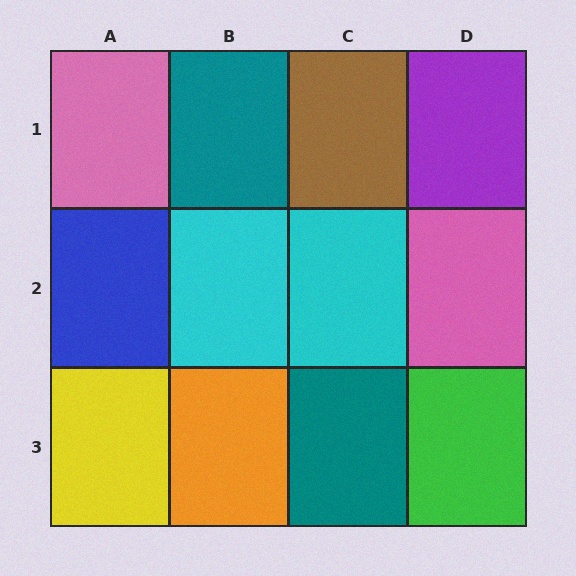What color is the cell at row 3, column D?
Green.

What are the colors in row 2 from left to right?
Blue, cyan, cyan, pink.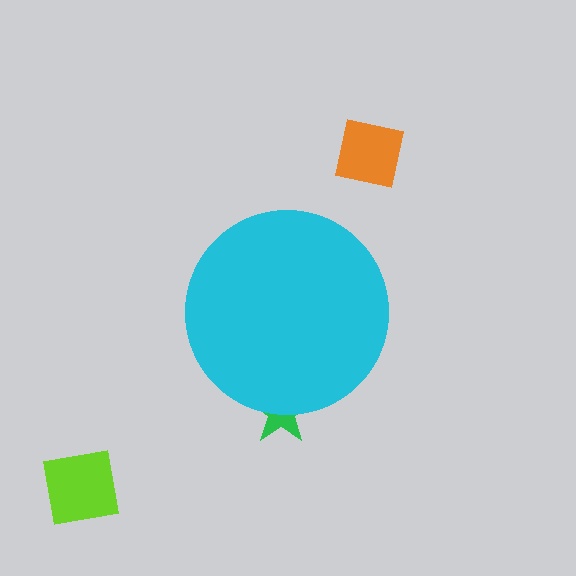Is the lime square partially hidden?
No, the lime square is fully visible.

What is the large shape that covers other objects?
A cyan circle.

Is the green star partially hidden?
Yes, the green star is partially hidden behind the cyan circle.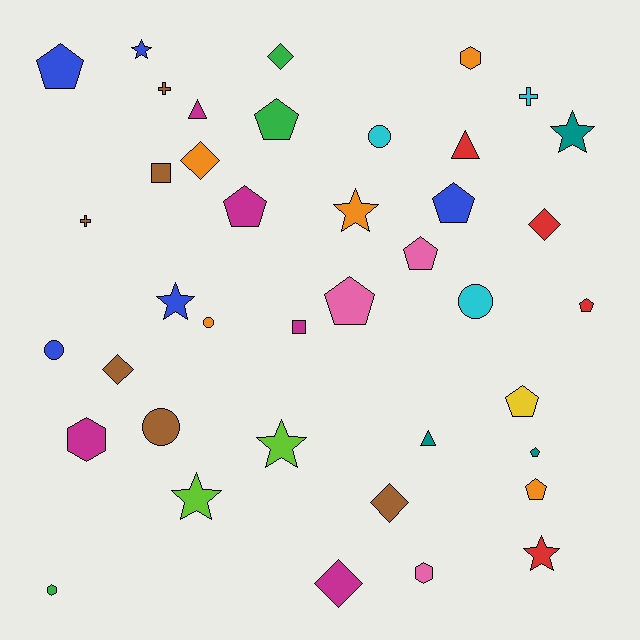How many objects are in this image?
There are 40 objects.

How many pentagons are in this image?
There are 10 pentagons.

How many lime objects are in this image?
There are 2 lime objects.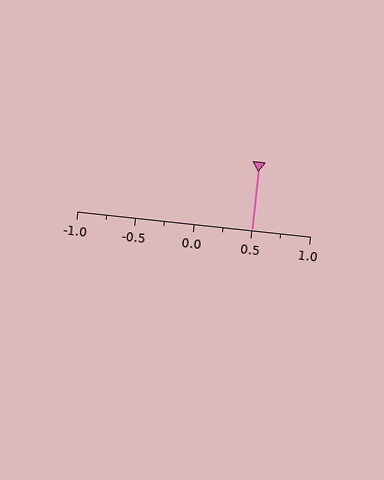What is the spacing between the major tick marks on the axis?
The major ticks are spaced 0.5 apart.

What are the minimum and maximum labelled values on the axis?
The axis runs from -1.0 to 1.0.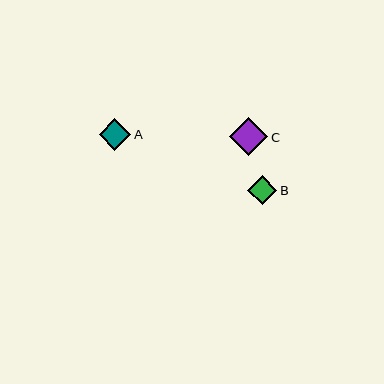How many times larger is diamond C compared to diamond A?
Diamond C is approximately 1.2 times the size of diamond A.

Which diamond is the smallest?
Diamond B is the smallest with a size of approximately 29 pixels.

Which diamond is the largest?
Diamond C is the largest with a size of approximately 38 pixels.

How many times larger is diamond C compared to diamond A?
Diamond C is approximately 1.2 times the size of diamond A.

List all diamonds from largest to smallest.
From largest to smallest: C, A, B.